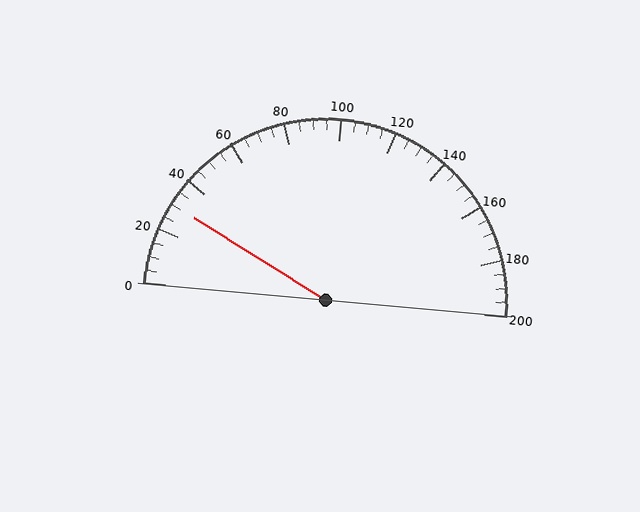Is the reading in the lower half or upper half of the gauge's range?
The reading is in the lower half of the range (0 to 200).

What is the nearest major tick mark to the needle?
The nearest major tick mark is 40.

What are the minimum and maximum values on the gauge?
The gauge ranges from 0 to 200.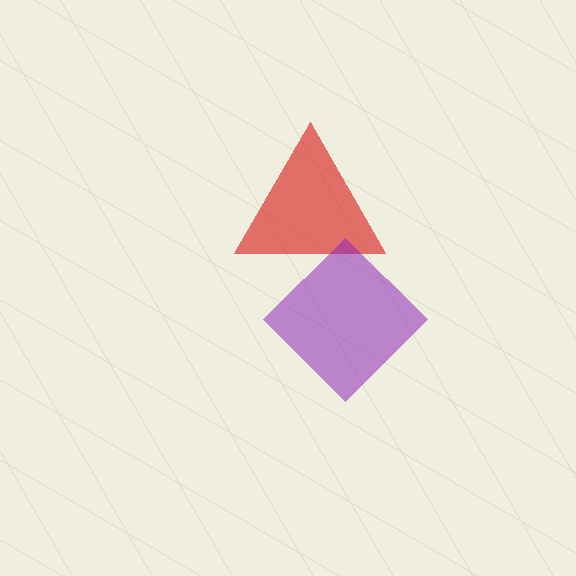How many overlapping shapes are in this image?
There are 2 overlapping shapes in the image.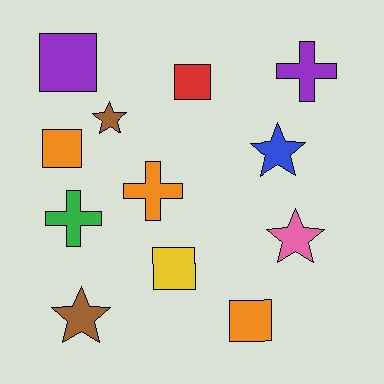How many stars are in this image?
There are 4 stars.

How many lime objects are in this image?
There are no lime objects.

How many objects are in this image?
There are 12 objects.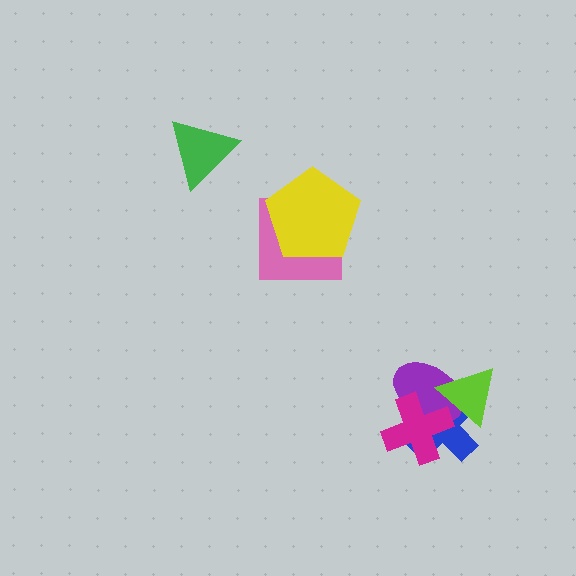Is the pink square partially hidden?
Yes, it is partially covered by another shape.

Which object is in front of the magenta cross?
The lime triangle is in front of the magenta cross.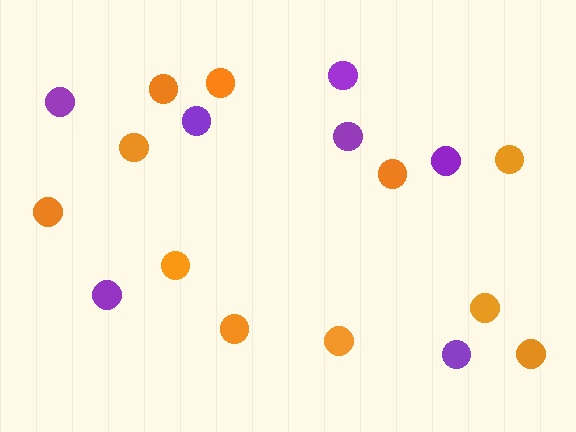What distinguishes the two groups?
There are 2 groups: one group of orange circles (11) and one group of purple circles (7).